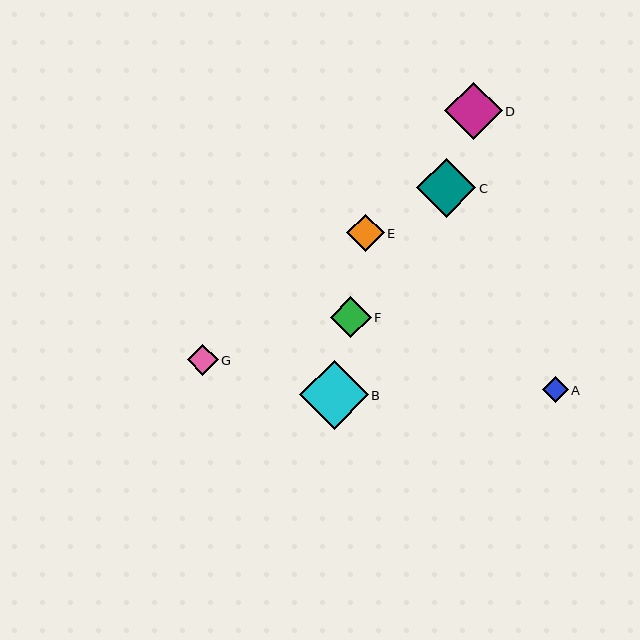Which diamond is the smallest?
Diamond A is the smallest with a size of approximately 26 pixels.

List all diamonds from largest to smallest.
From largest to smallest: B, C, D, F, E, G, A.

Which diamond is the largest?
Diamond B is the largest with a size of approximately 68 pixels.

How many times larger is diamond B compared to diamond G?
Diamond B is approximately 2.2 times the size of diamond G.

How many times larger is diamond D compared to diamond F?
Diamond D is approximately 1.4 times the size of diamond F.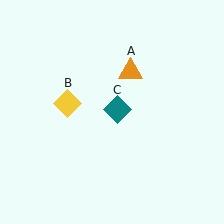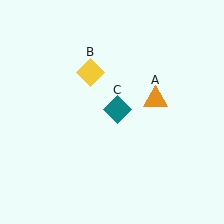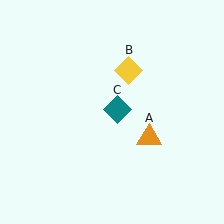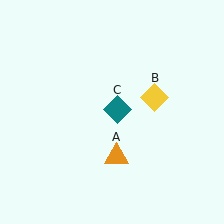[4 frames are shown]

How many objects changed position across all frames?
2 objects changed position: orange triangle (object A), yellow diamond (object B).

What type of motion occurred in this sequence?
The orange triangle (object A), yellow diamond (object B) rotated clockwise around the center of the scene.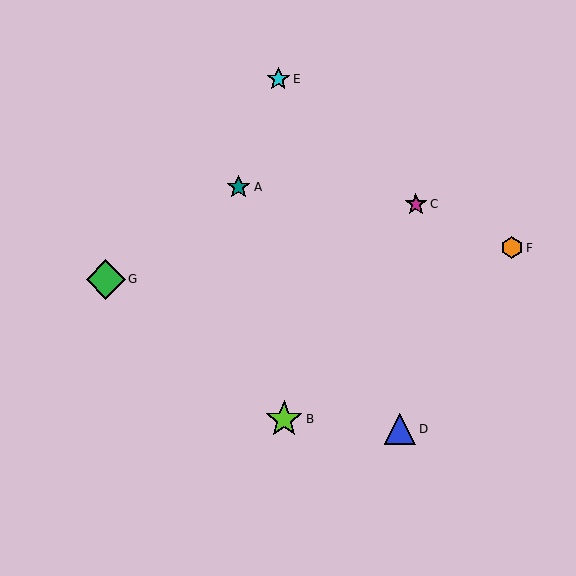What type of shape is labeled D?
Shape D is a blue triangle.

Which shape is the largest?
The green diamond (labeled G) is the largest.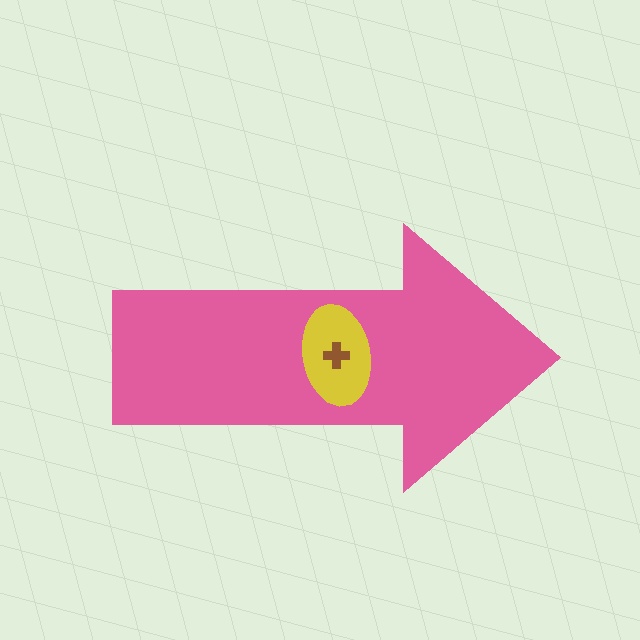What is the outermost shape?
The pink arrow.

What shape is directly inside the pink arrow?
The yellow ellipse.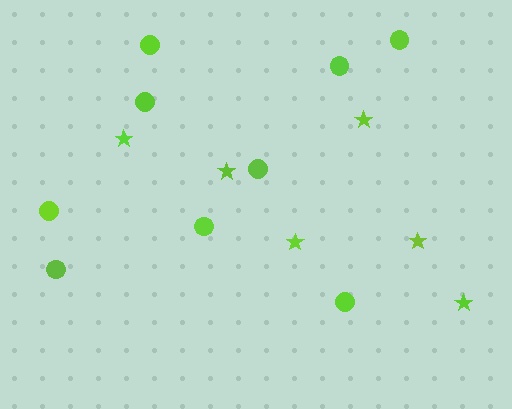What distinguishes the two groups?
There are 2 groups: one group of stars (6) and one group of circles (9).